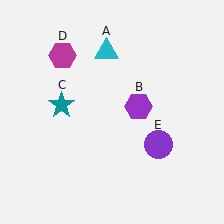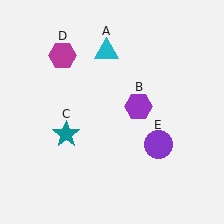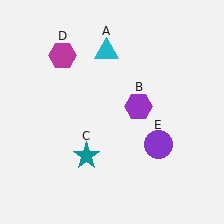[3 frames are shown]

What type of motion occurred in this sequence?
The teal star (object C) rotated counterclockwise around the center of the scene.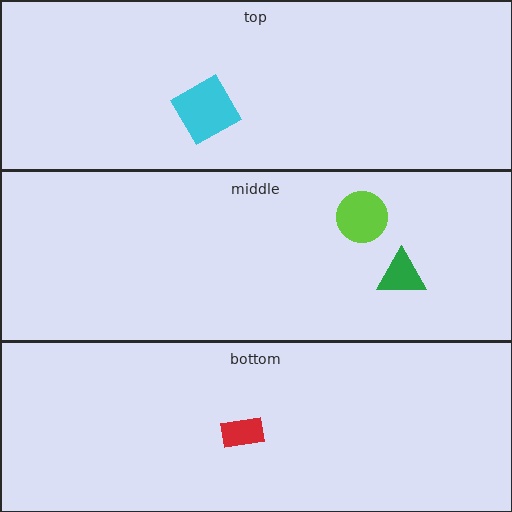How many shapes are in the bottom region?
1.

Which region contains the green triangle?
The middle region.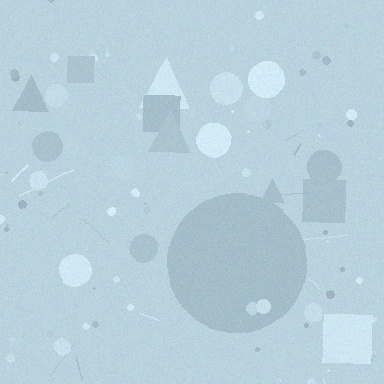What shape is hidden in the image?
A circle is hidden in the image.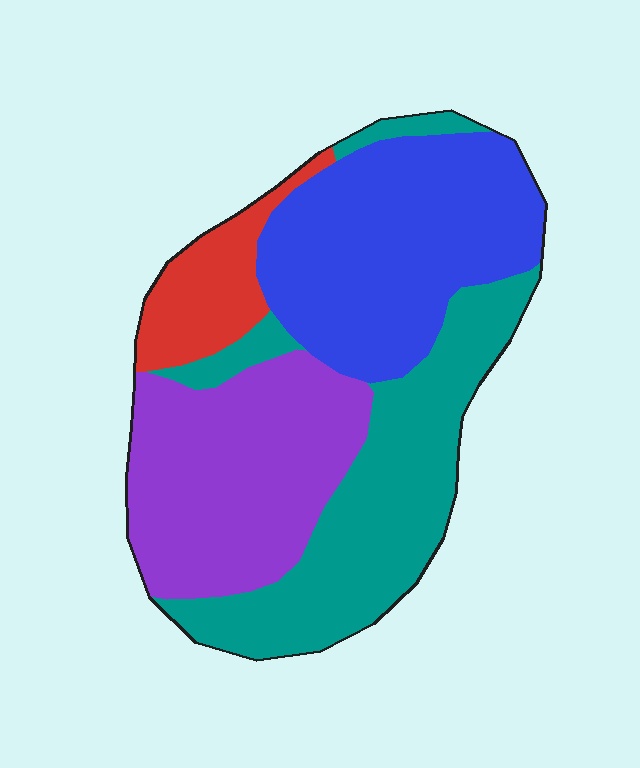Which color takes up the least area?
Red, at roughly 10%.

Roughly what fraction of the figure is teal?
Teal takes up about one third (1/3) of the figure.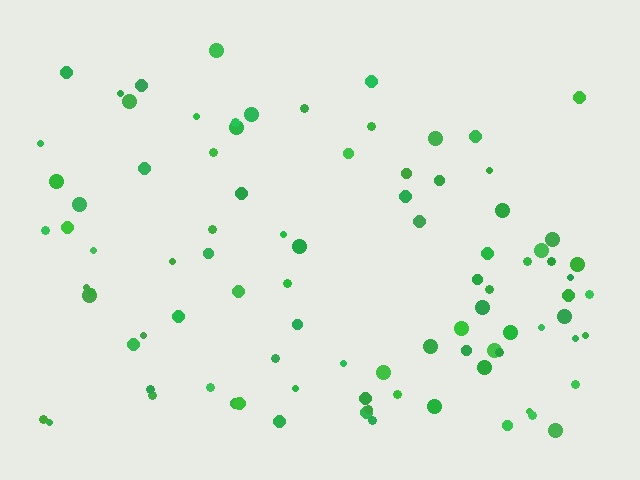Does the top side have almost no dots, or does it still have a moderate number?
Still a moderate number, just noticeably fewer than the bottom.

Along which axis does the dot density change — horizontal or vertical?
Vertical.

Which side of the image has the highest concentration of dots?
The bottom.